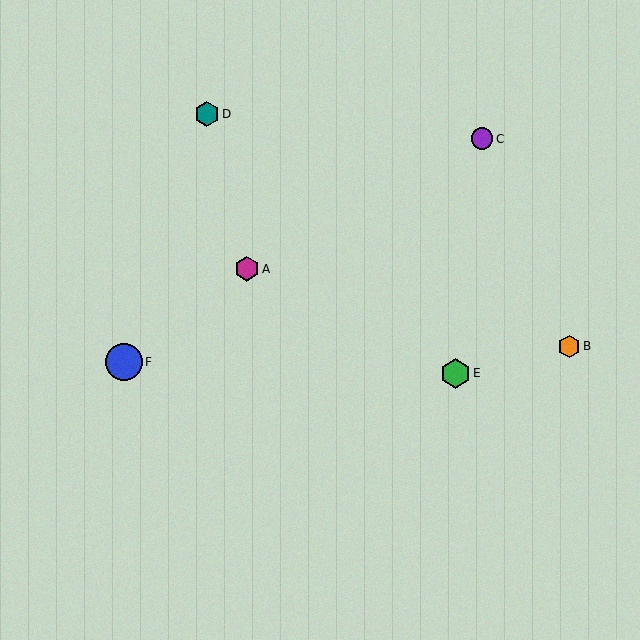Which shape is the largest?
The blue circle (labeled F) is the largest.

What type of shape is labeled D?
Shape D is a teal hexagon.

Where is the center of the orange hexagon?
The center of the orange hexagon is at (569, 346).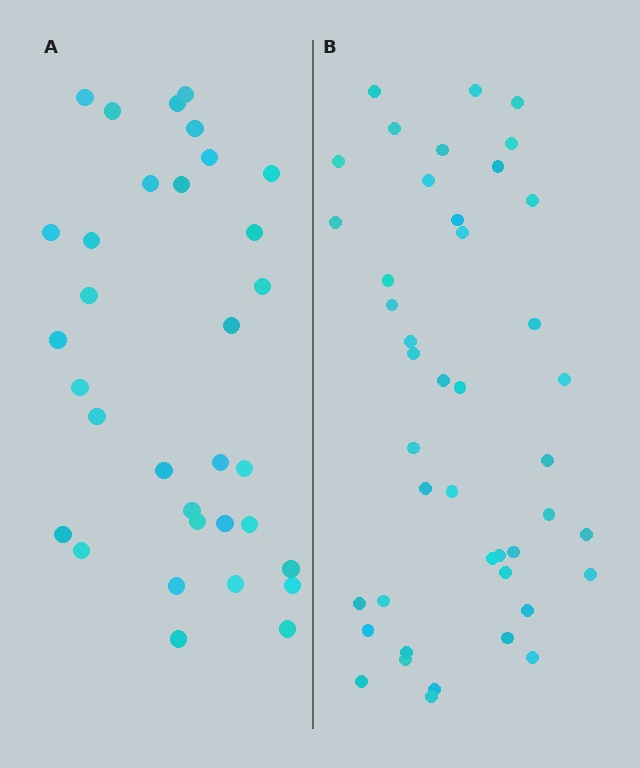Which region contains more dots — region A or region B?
Region B (the right region) has more dots.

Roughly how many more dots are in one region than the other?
Region B has roughly 10 or so more dots than region A.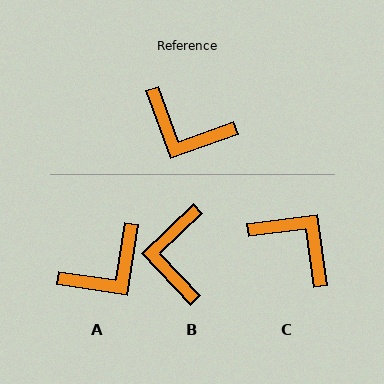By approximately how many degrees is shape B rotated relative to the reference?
Approximately 66 degrees clockwise.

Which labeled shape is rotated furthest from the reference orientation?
C, about 168 degrees away.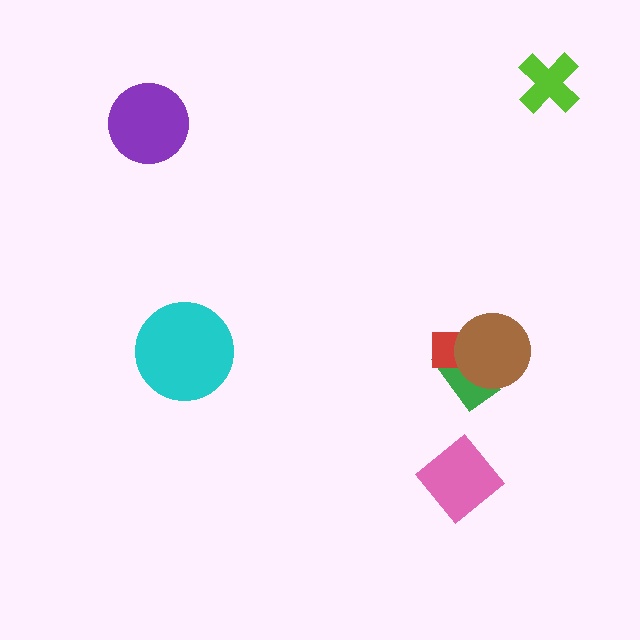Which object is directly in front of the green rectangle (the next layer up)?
The red rectangle is directly in front of the green rectangle.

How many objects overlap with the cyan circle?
0 objects overlap with the cyan circle.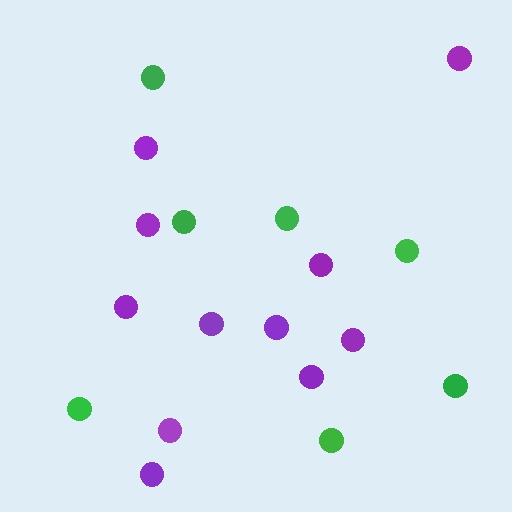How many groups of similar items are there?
There are 2 groups: one group of purple circles (11) and one group of green circles (7).